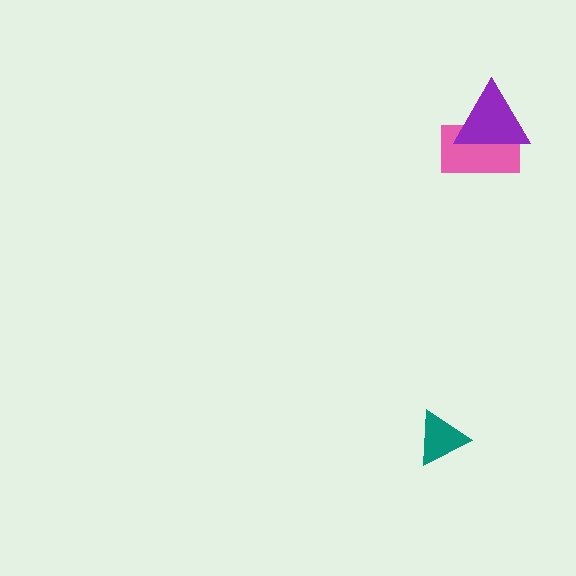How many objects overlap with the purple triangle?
1 object overlaps with the purple triangle.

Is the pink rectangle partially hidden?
Yes, it is partially covered by another shape.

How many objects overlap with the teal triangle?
0 objects overlap with the teal triangle.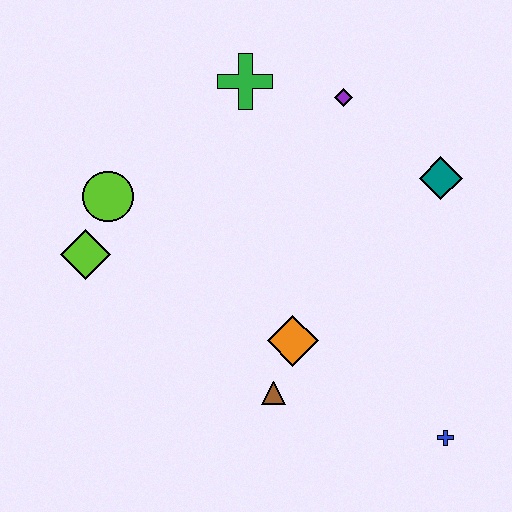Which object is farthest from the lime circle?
The blue cross is farthest from the lime circle.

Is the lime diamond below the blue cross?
No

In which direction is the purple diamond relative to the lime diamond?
The purple diamond is to the right of the lime diamond.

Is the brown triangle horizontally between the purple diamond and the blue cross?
No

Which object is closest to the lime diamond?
The lime circle is closest to the lime diamond.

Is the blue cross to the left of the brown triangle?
No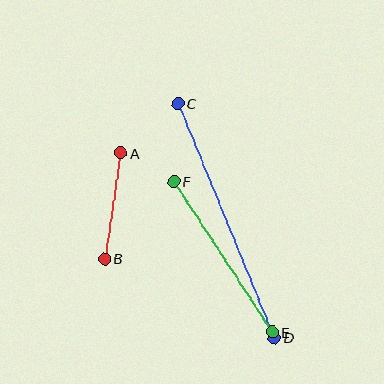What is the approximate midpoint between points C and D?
The midpoint is at approximately (226, 220) pixels.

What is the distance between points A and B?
The distance is approximately 107 pixels.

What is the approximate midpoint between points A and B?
The midpoint is at approximately (113, 206) pixels.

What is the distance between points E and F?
The distance is approximately 180 pixels.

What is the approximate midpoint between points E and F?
The midpoint is at approximately (223, 257) pixels.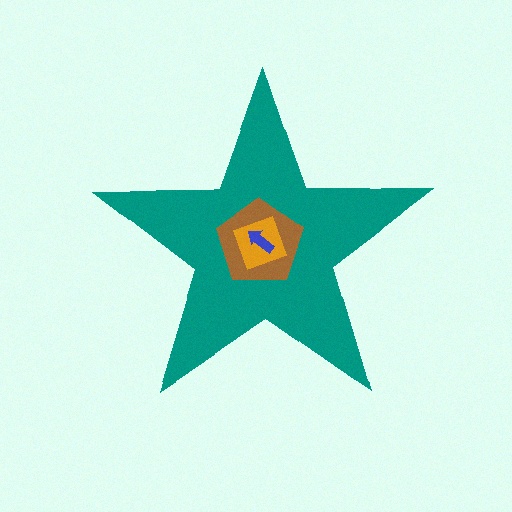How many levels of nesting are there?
4.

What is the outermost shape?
The teal star.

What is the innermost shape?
The blue arrow.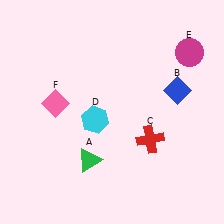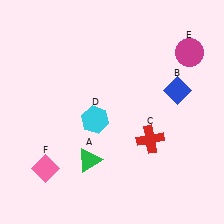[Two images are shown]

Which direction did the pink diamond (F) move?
The pink diamond (F) moved down.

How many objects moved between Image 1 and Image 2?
1 object moved between the two images.